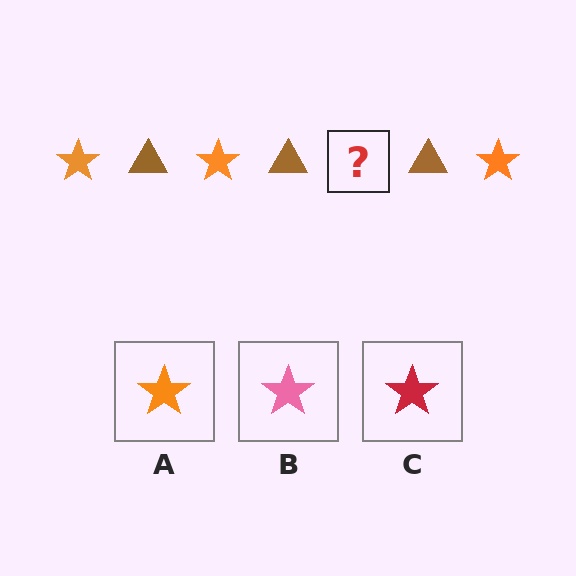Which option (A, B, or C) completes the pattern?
A.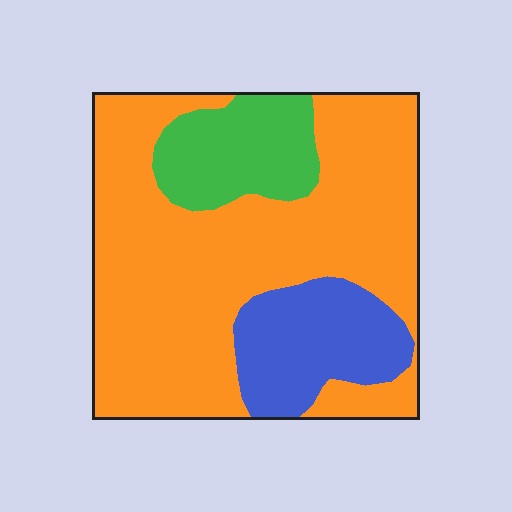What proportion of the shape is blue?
Blue covers 17% of the shape.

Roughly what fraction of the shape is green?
Green takes up about one sixth (1/6) of the shape.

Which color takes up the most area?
Orange, at roughly 70%.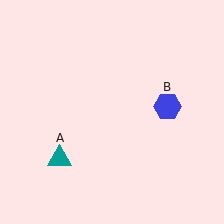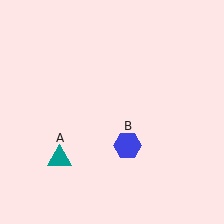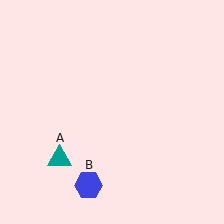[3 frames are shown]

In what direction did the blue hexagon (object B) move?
The blue hexagon (object B) moved down and to the left.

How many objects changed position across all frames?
1 object changed position: blue hexagon (object B).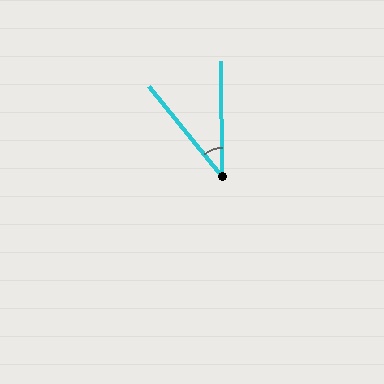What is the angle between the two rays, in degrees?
Approximately 39 degrees.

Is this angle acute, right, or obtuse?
It is acute.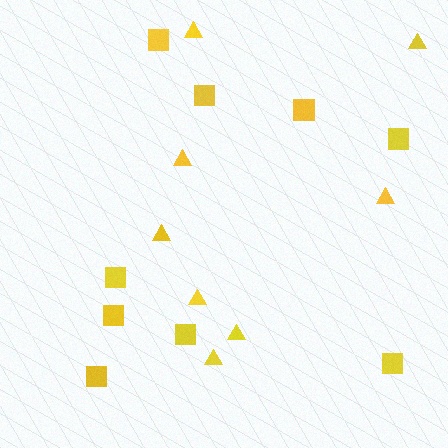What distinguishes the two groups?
There are 2 groups: one group of triangles (8) and one group of squares (9).